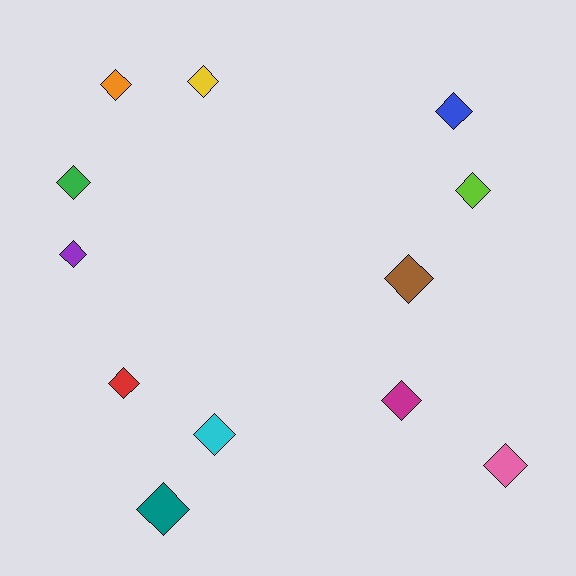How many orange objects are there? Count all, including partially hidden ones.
There is 1 orange object.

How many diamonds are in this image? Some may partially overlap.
There are 12 diamonds.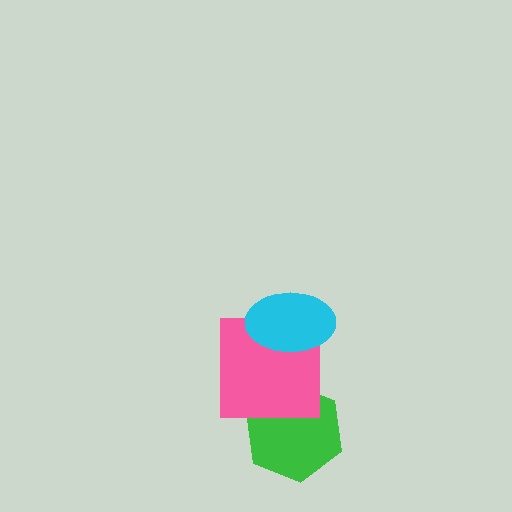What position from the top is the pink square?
The pink square is 2nd from the top.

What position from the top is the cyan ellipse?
The cyan ellipse is 1st from the top.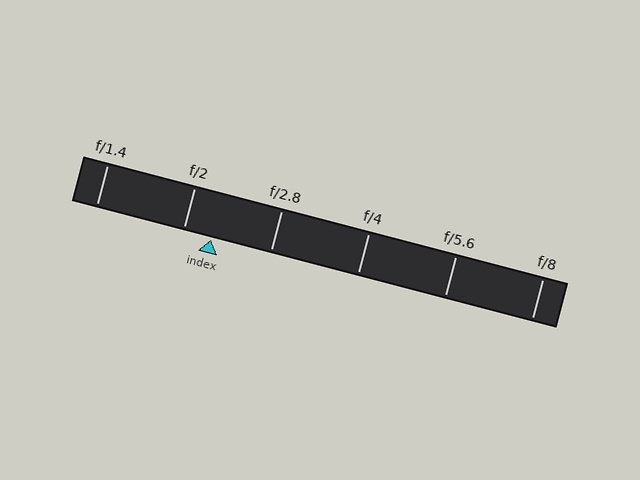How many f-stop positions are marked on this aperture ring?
There are 6 f-stop positions marked.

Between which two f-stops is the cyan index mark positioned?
The index mark is between f/2 and f/2.8.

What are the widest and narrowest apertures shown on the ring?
The widest aperture shown is f/1.4 and the narrowest is f/8.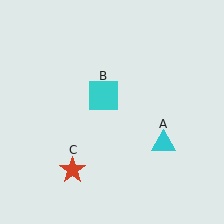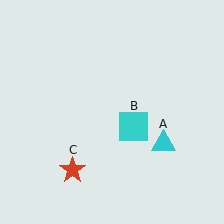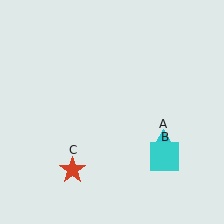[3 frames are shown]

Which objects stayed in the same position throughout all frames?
Cyan triangle (object A) and red star (object C) remained stationary.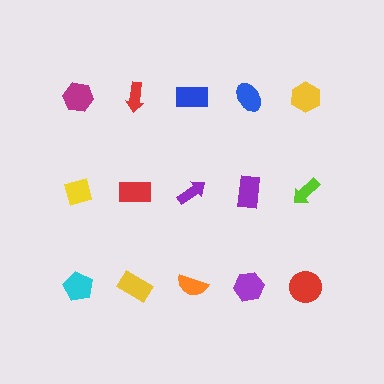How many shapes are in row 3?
5 shapes.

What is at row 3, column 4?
A purple hexagon.